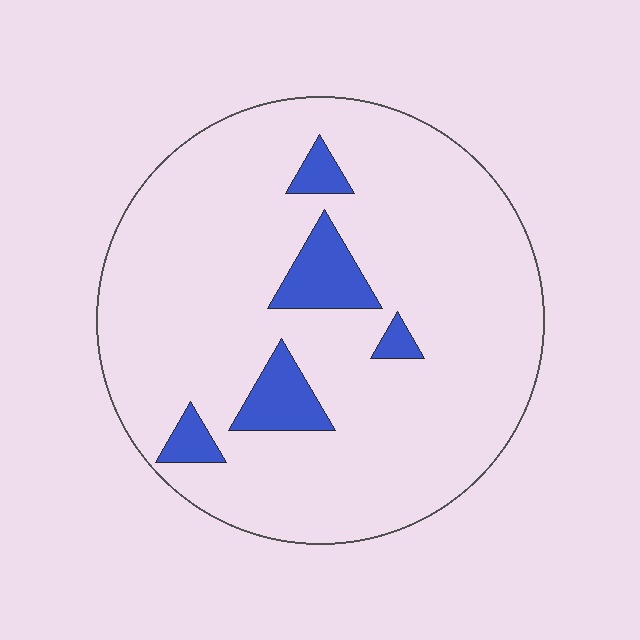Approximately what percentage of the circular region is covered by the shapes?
Approximately 10%.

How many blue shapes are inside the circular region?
5.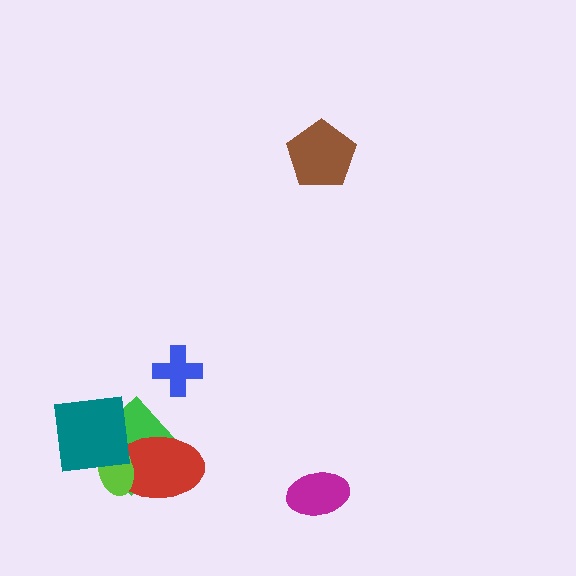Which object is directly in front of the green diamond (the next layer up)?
The red ellipse is directly in front of the green diamond.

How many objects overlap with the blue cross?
0 objects overlap with the blue cross.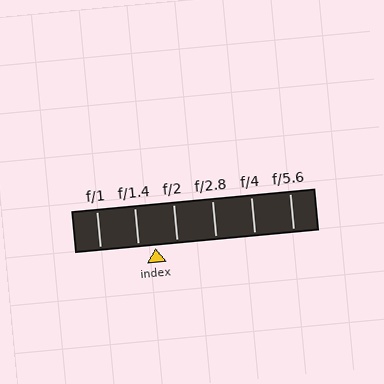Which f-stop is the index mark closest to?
The index mark is closest to f/1.4.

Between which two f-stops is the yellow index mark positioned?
The index mark is between f/1.4 and f/2.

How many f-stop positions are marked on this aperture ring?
There are 6 f-stop positions marked.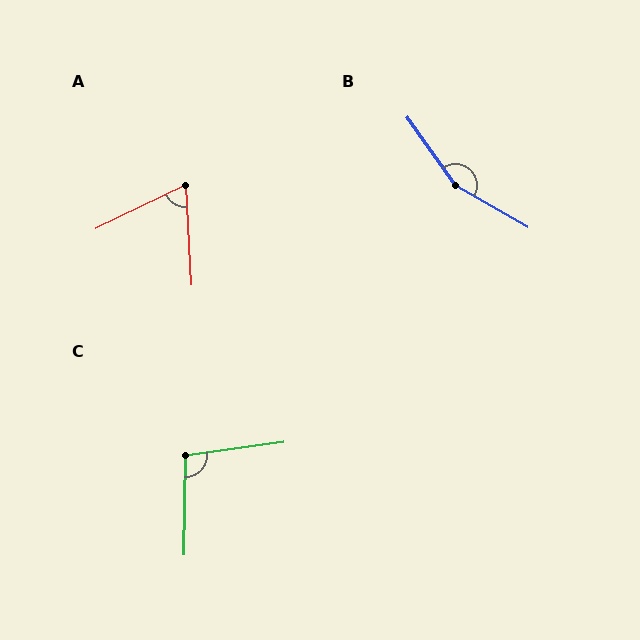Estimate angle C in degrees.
Approximately 99 degrees.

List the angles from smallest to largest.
A (67°), C (99°), B (155°).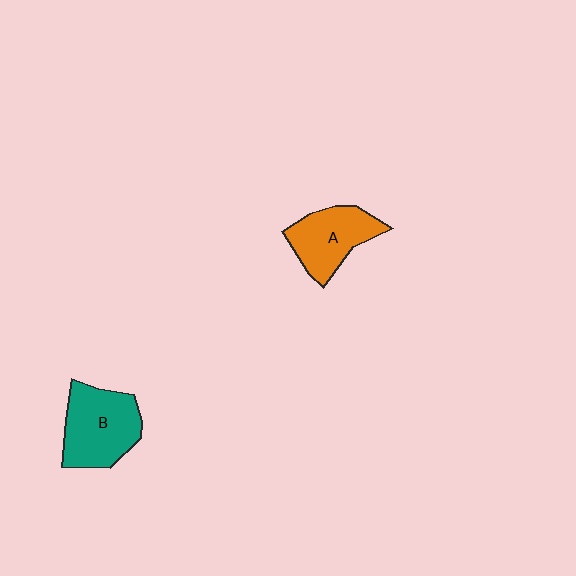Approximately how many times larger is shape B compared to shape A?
Approximately 1.2 times.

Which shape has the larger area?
Shape B (teal).